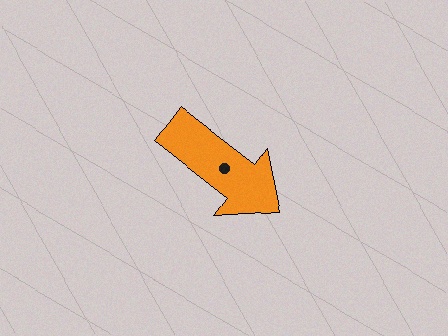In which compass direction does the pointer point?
Southeast.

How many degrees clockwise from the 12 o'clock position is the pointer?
Approximately 127 degrees.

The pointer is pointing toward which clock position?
Roughly 4 o'clock.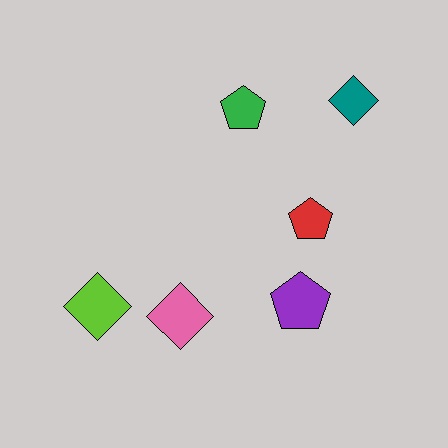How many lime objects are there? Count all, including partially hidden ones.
There is 1 lime object.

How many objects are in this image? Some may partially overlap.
There are 6 objects.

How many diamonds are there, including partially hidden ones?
There are 3 diamonds.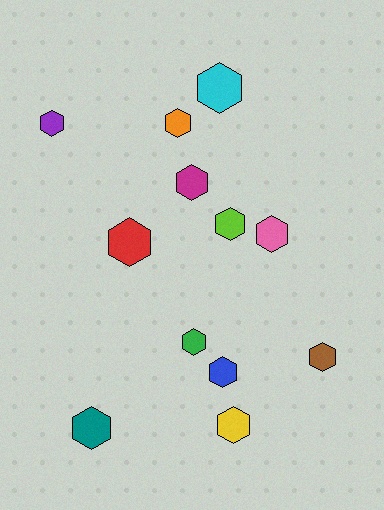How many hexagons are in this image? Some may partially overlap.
There are 12 hexagons.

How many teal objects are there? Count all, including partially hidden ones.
There is 1 teal object.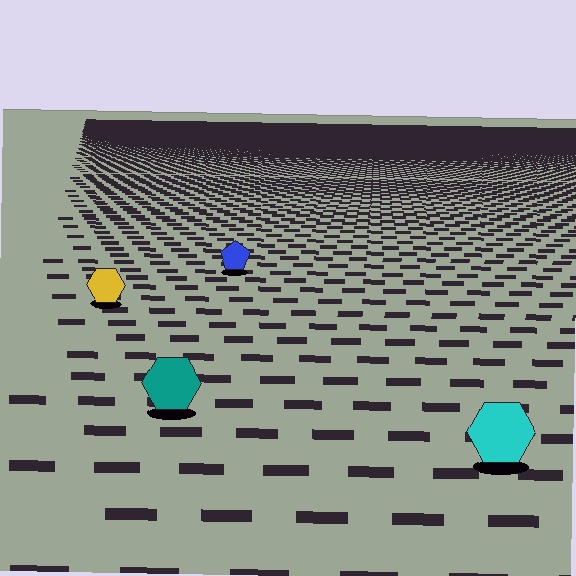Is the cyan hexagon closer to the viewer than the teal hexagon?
Yes. The cyan hexagon is closer — you can tell from the texture gradient: the ground texture is coarser near it.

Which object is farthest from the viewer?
The blue pentagon is farthest from the viewer. It appears smaller and the ground texture around it is denser.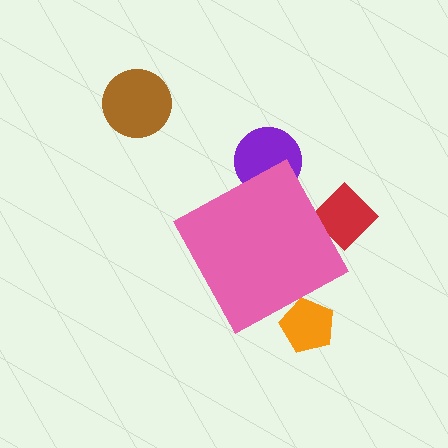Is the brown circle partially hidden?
No, the brown circle is fully visible.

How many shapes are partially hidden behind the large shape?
3 shapes are partially hidden.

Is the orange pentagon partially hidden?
Yes, the orange pentagon is partially hidden behind the pink diamond.